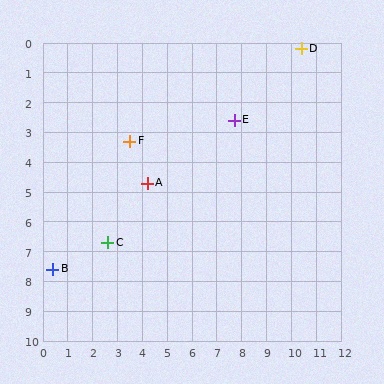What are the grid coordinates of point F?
Point F is at approximately (3.5, 3.3).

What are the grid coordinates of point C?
Point C is at approximately (2.6, 6.7).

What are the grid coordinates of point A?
Point A is at approximately (4.2, 4.7).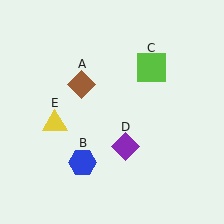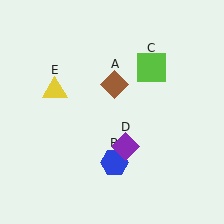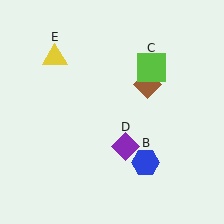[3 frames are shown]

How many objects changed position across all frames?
3 objects changed position: brown diamond (object A), blue hexagon (object B), yellow triangle (object E).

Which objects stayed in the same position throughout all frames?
Lime square (object C) and purple diamond (object D) remained stationary.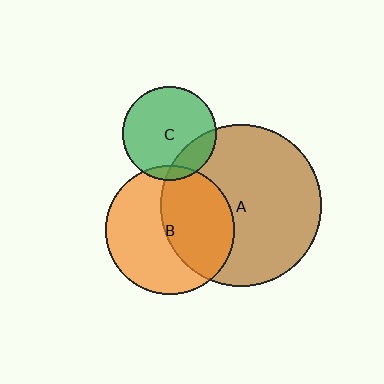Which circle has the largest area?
Circle A (brown).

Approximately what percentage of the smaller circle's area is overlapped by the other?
Approximately 45%.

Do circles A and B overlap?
Yes.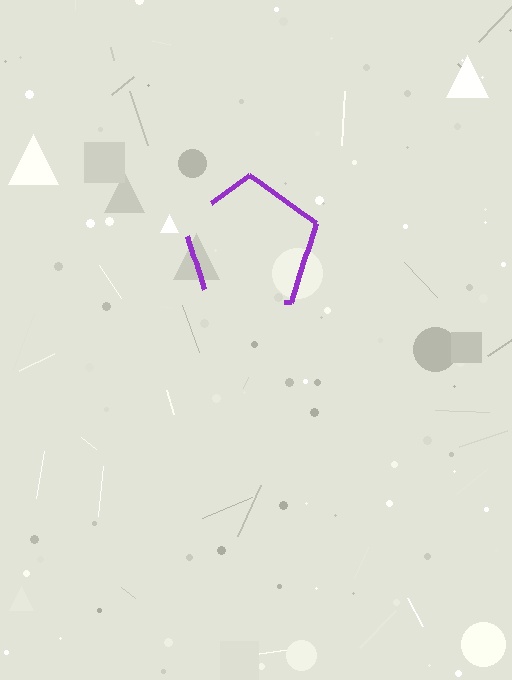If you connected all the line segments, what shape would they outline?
They would outline a pentagon.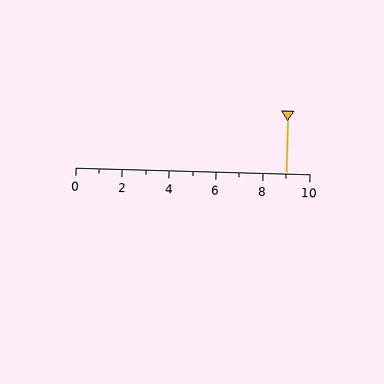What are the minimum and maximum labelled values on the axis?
The axis runs from 0 to 10.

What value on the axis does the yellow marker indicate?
The marker indicates approximately 9.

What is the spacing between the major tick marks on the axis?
The major ticks are spaced 2 apart.